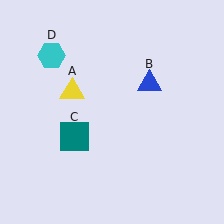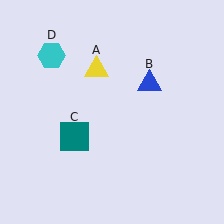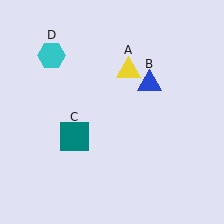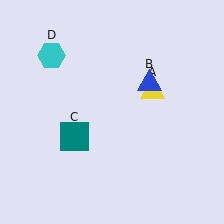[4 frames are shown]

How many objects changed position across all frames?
1 object changed position: yellow triangle (object A).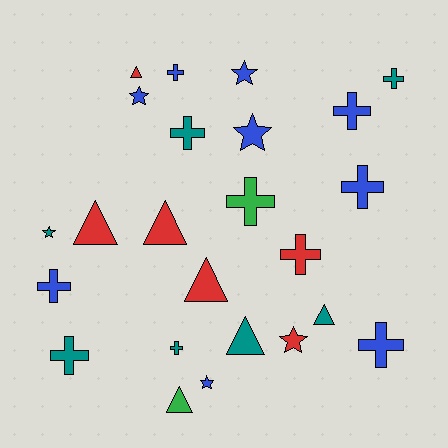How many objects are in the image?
There are 24 objects.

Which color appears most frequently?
Blue, with 9 objects.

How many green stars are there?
There are no green stars.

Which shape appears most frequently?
Cross, with 11 objects.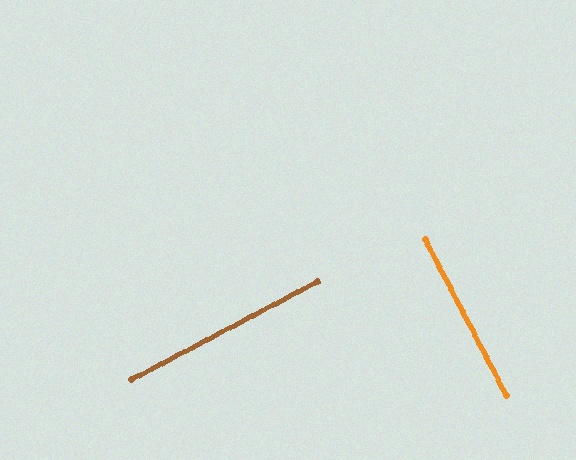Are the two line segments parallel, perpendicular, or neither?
Perpendicular — they meet at approximately 89°.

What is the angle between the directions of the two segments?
Approximately 89 degrees.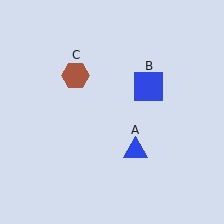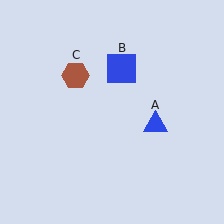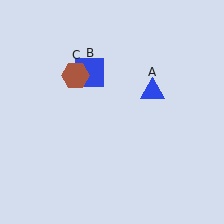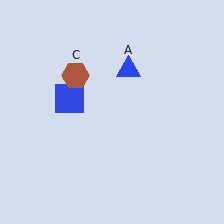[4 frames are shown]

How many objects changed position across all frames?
2 objects changed position: blue triangle (object A), blue square (object B).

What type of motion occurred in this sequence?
The blue triangle (object A), blue square (object B) rotated counterclockwise around the center of the scene.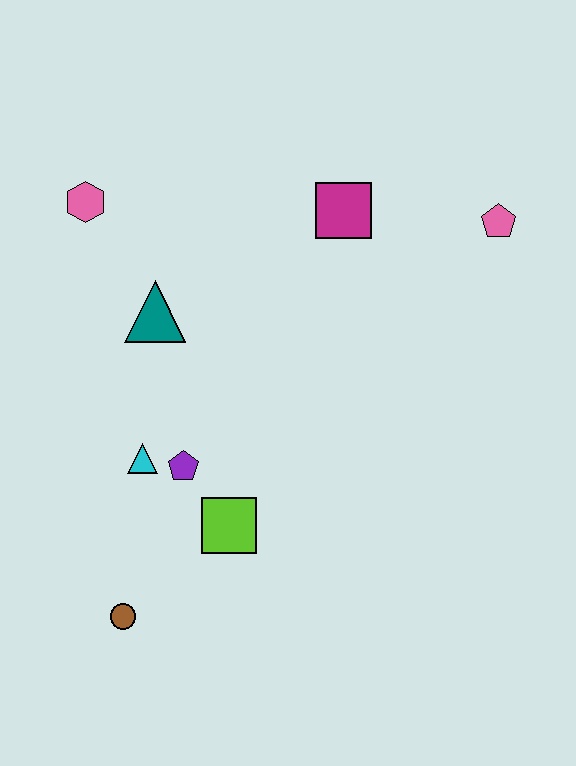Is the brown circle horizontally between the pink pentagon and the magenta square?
No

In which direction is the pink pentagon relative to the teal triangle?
The pink pentagon is to the right of the teal triangle.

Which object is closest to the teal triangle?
The pink hexagon is closest to the teal triangle.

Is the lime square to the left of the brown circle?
No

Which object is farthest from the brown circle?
The pink pentagon is farthest from the brown circle.